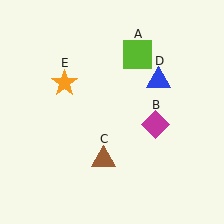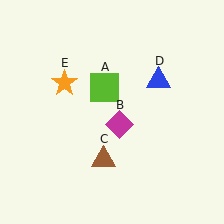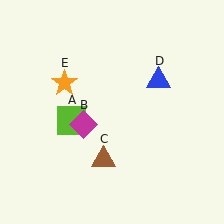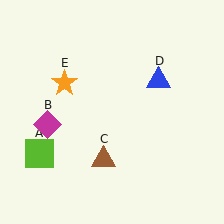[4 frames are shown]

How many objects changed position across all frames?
2 objects changed position: lime square (object A), magenta diamond (object B).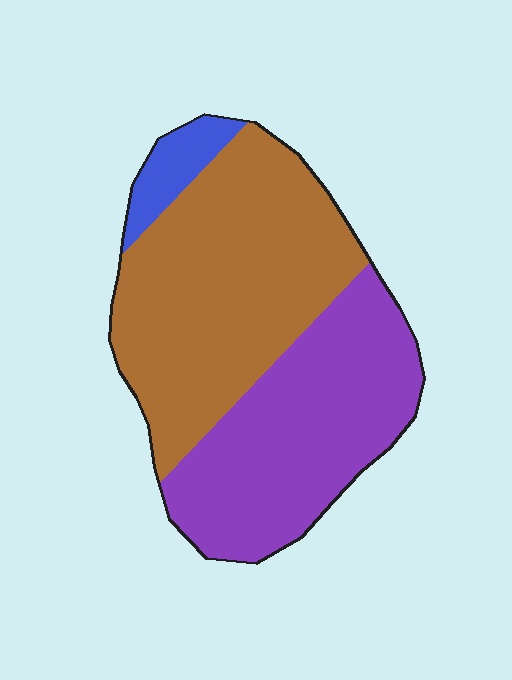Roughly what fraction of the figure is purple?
Purple covers about 40% of the figure.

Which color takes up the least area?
Blue, at roughly 5%.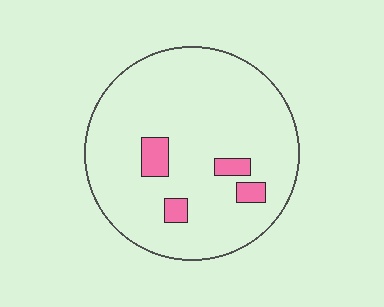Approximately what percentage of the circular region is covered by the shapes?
Approximately 10%.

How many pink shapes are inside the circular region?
4.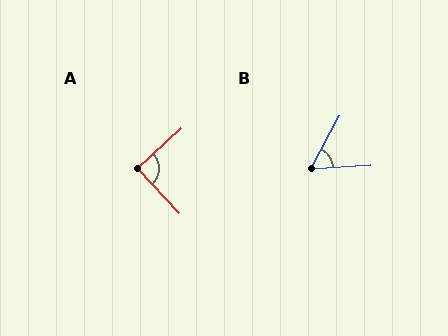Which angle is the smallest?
B, at approximately 59 degrees.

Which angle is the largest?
A, at approximately 89 degrees.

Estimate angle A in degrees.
Approximately 89 degrees.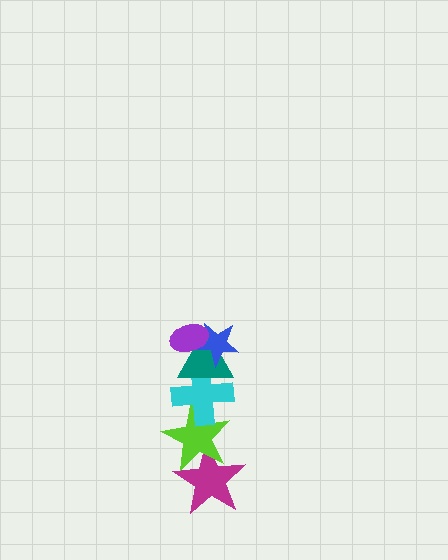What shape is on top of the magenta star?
The lime star is on top of the magenta star.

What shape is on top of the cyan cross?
The teal triangle is on top of the cyan cross.